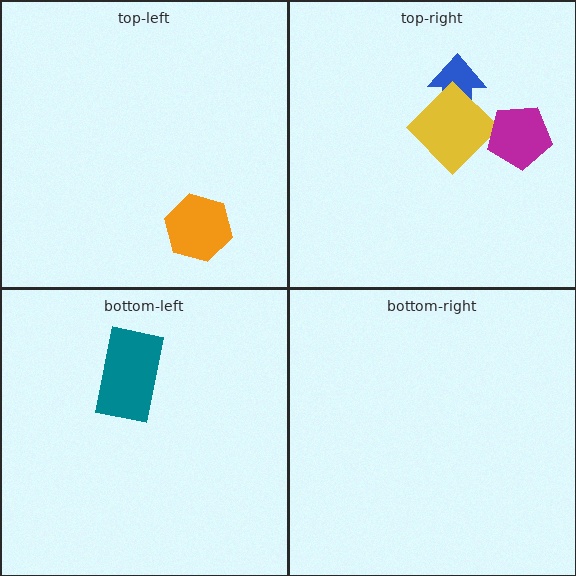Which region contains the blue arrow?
The top-right region.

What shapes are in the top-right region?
The blue arrow, the yellow diamond, the magenta pentagon.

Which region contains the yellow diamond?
The top-right region.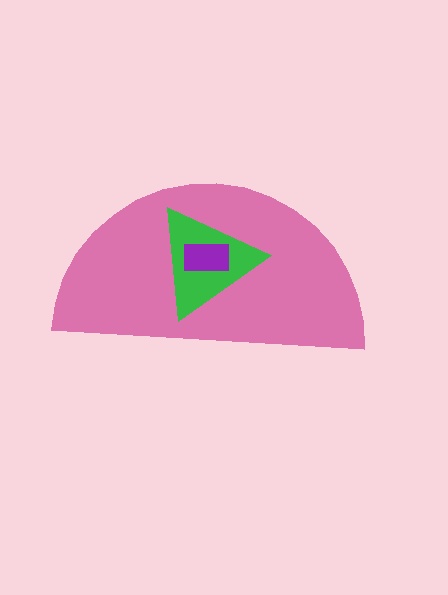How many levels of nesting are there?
3.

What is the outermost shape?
The pink semicircle.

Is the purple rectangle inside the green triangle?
Yes.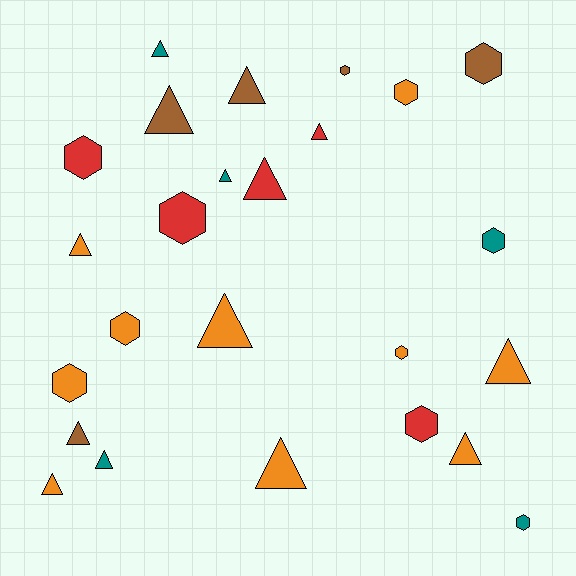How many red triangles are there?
There are 2 red triangles.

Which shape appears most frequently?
Triangle, with 14 objects.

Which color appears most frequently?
Orange, with 10 objects.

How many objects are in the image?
There are 25 objects.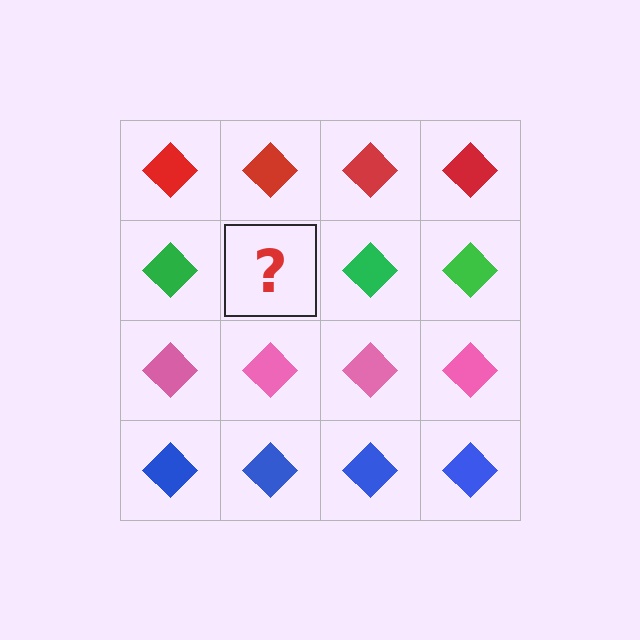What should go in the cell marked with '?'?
The missing cell should contain a green diamond.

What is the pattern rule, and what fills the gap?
The rule is that each row has a consistent color. The gap should be filled with a green diamond.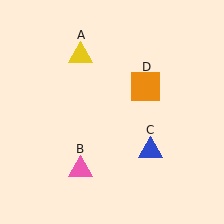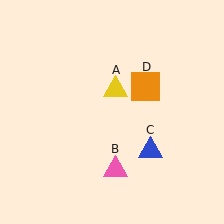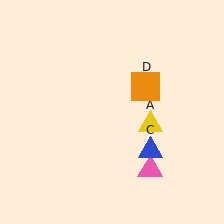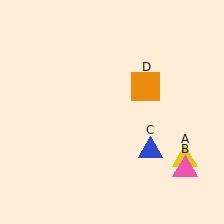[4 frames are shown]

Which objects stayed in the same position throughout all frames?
Blue triangle (object C) and orange square (object D) remained stationary.